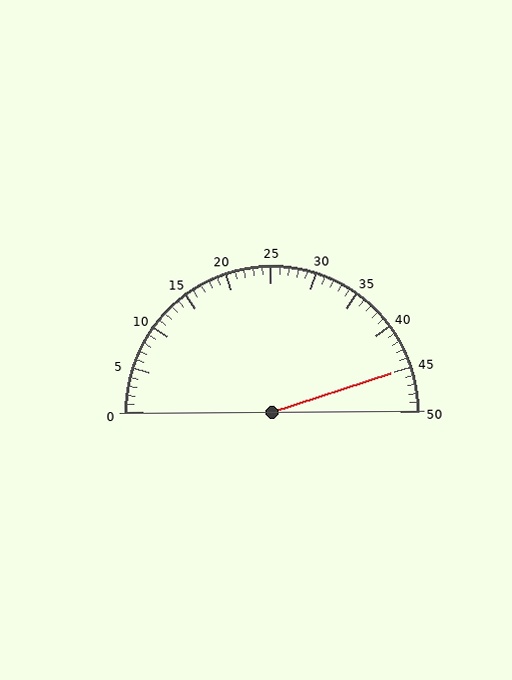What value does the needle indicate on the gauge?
The needle indicates approximately 45.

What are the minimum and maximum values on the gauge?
The gauge ranges from 0 to 50.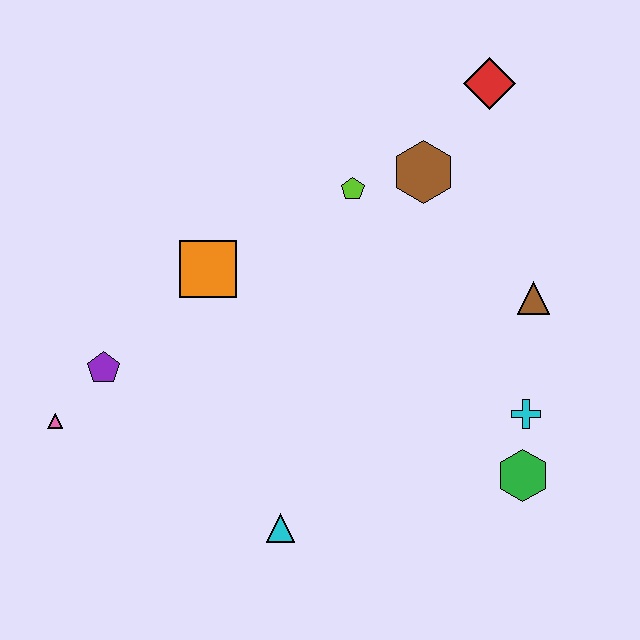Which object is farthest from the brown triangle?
The pink triangle is farthest from the brown triangle.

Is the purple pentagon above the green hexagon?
Yes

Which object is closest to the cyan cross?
The green hexagon is closest to the cyan cross.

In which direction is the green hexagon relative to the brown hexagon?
The green hexagon is below the brown hexagon.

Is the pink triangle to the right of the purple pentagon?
No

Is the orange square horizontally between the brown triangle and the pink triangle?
Yes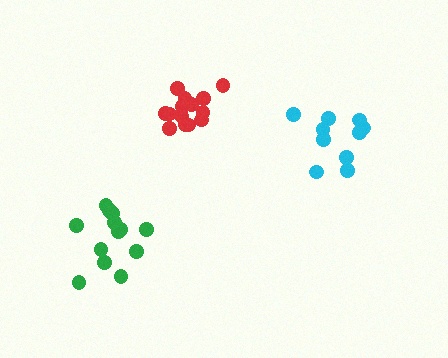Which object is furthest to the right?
The cyan cluster is rightmost.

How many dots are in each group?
Group 1: 13 dots, Group 2: 14 dots, Group 3: 10 dots (37 total).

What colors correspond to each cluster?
The clusters are colored: green, red, cyan.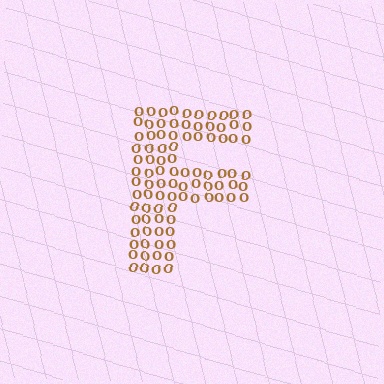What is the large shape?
The large shape is the letter F.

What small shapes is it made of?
It is made of small letter O's.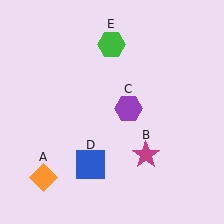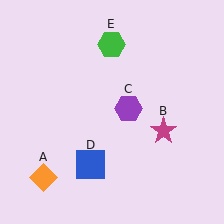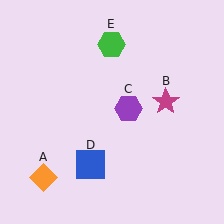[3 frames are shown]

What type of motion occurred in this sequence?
The magenta star (object B) rotated counterclockwise around the center of the scene.